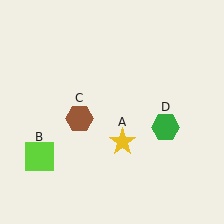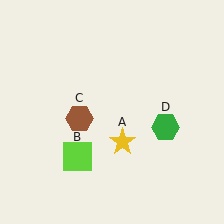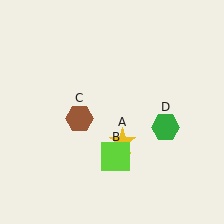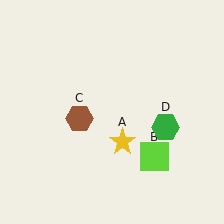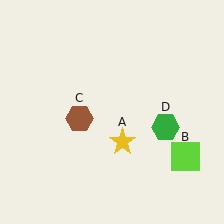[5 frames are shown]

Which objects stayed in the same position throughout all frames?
Yellow star (object A) and brown hexagon (object C) and green hexagon (object D) remained stationary.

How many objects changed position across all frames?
1 object changed position: lime square (object B).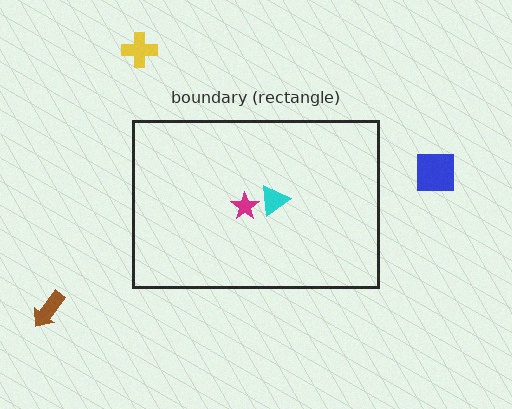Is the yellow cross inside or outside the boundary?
Outside.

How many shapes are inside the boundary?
2 inside, 3 outside.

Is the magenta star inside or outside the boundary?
Inside.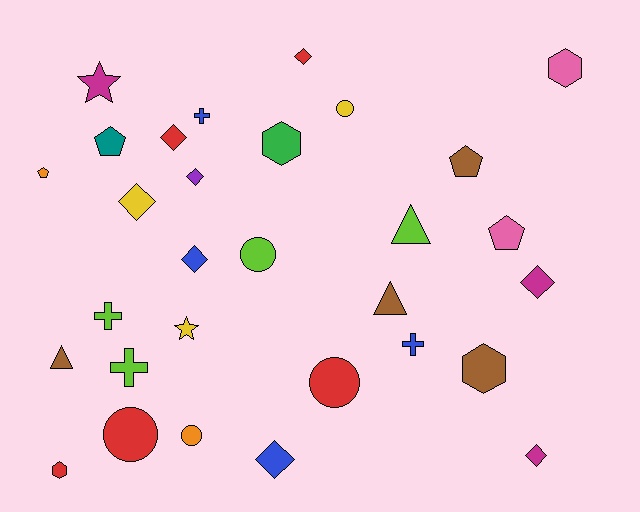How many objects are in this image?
There are 30 objects.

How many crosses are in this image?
There are 4 crosses.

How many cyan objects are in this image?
There are no cyan objects.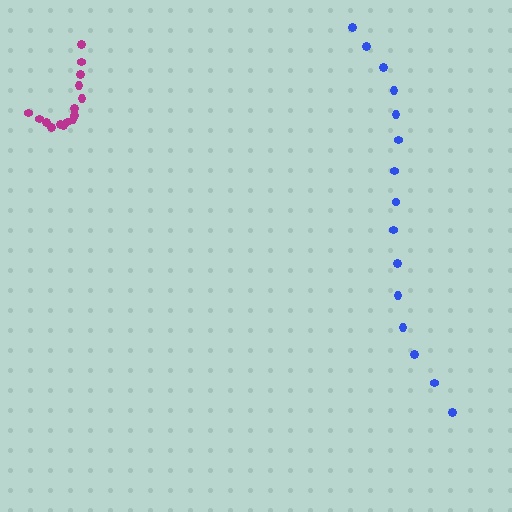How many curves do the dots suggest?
There are 2 distinct paths.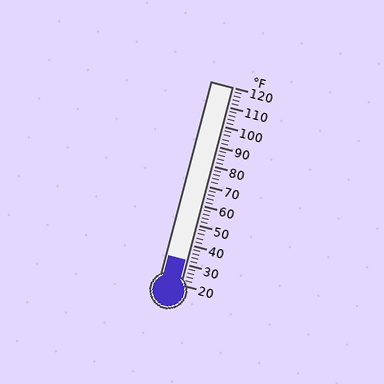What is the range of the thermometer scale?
The thermometer scale ranges from 20°F to 120°F.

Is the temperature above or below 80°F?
The temperature is below 80°F.